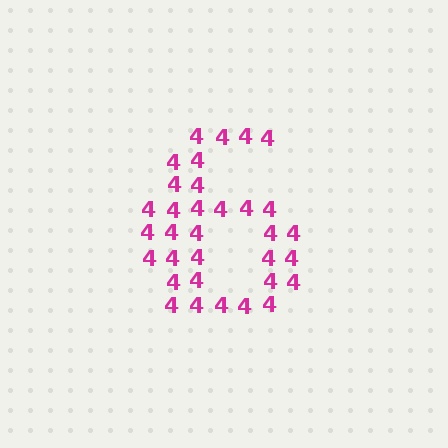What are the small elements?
The small elements are digit 4's.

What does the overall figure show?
The overall figure shows the digit 6.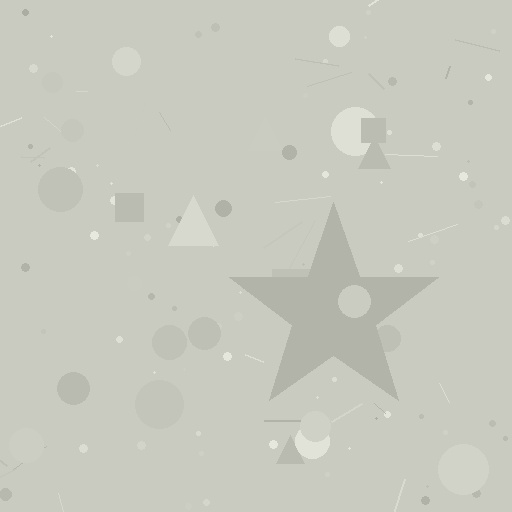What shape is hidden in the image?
A star is hidden in the image.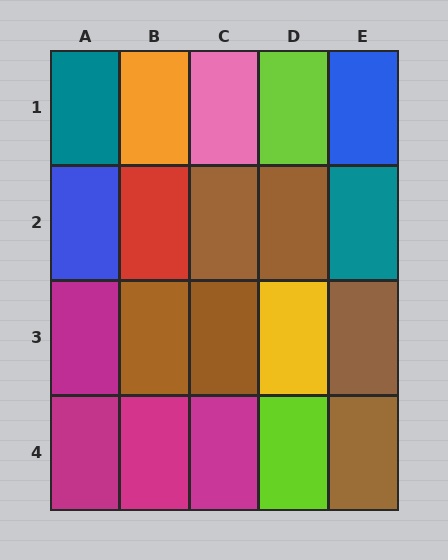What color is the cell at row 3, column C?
Brown.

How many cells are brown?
6 cells are brown.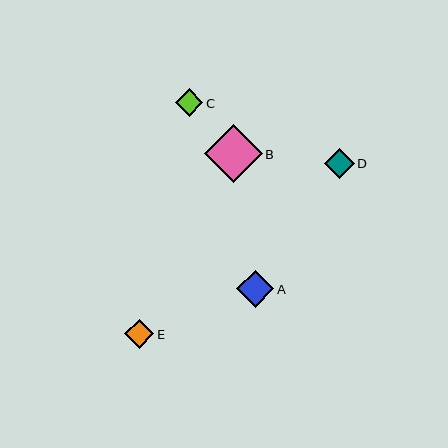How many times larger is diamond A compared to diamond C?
Diamond A is approximately 1.4 times the size of diamond C.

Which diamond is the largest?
Diamond B is the largest with a size of approximately 58 pixels.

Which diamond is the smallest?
Diamond C is the smallest with a size of approximately 27 pixels.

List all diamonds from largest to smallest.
From largest to smallest: B, A, D, E, C.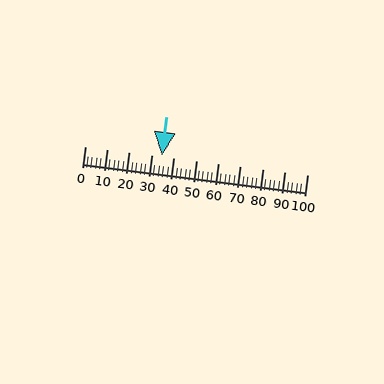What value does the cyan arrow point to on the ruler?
The cyan arrow points to approximately 35.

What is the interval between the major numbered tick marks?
The major tick marks are spaced 10 units apart.